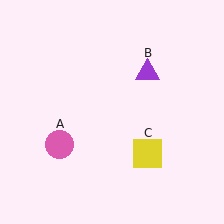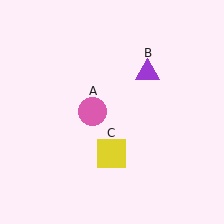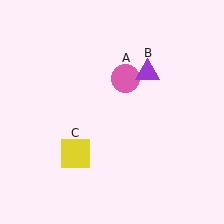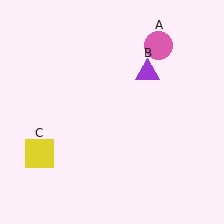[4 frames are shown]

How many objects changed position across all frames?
2 objects changed position: pink circle (object A), yellow square (object C).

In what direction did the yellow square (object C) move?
The yellow square (object C) moved left.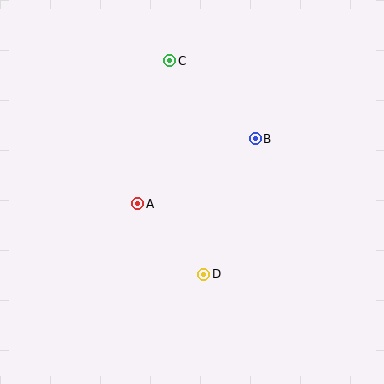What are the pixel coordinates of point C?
Point C is at (170, 61).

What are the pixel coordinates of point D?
Point D is at (204, 274).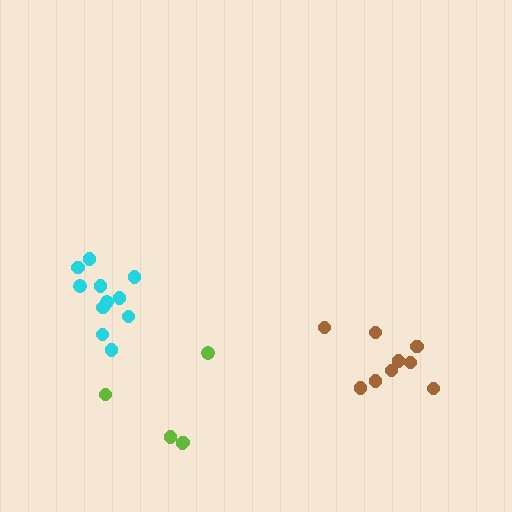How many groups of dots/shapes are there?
There are 3 groups.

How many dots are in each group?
Group 1: 11 dots, Group 2: 9 dots, Group 3: 5 dots (25 total).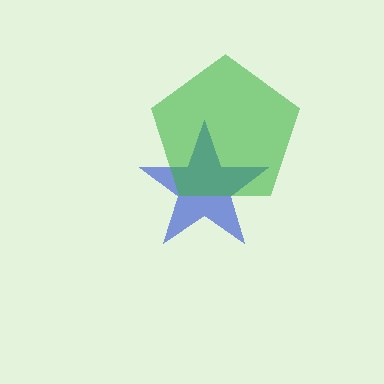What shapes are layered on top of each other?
The layered shapes are: a blue star, a green pentagon.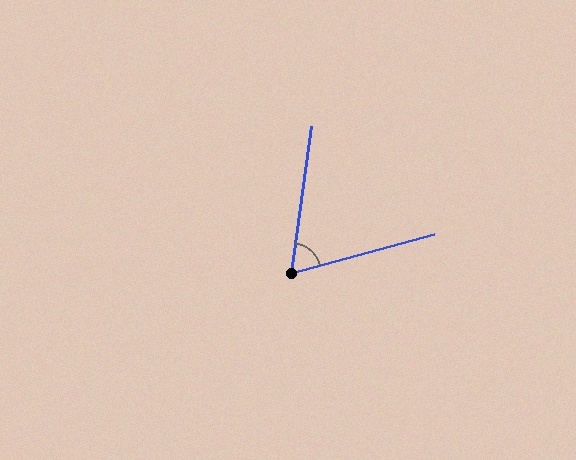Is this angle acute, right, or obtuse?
It is acute.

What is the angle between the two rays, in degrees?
Approximately 67 degrees.